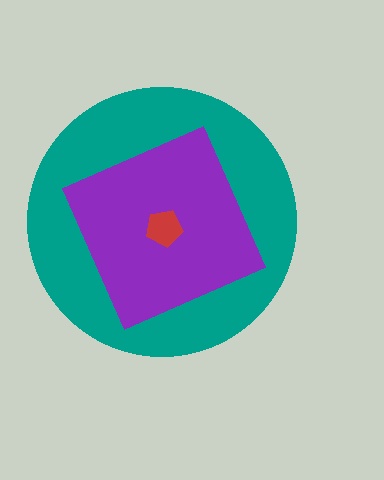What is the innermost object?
The red pentagon.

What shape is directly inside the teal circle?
The purple square.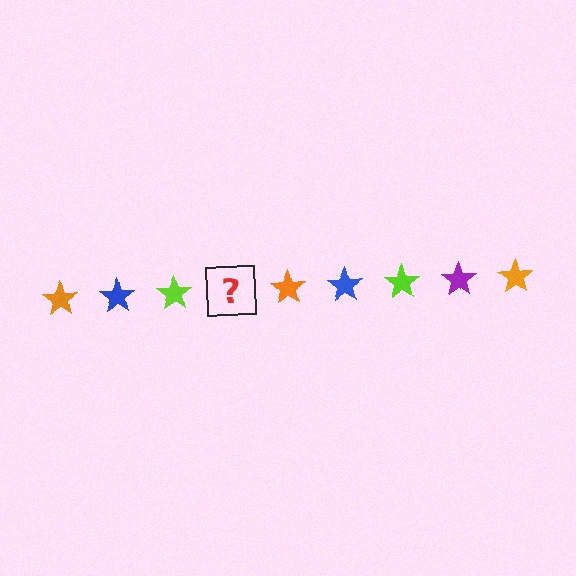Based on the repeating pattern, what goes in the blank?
The blank should be a purple star.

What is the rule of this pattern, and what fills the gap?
The rule is that the pattern cycles through orange, blue, lime, purple stars. The gap should be filled with a purple star.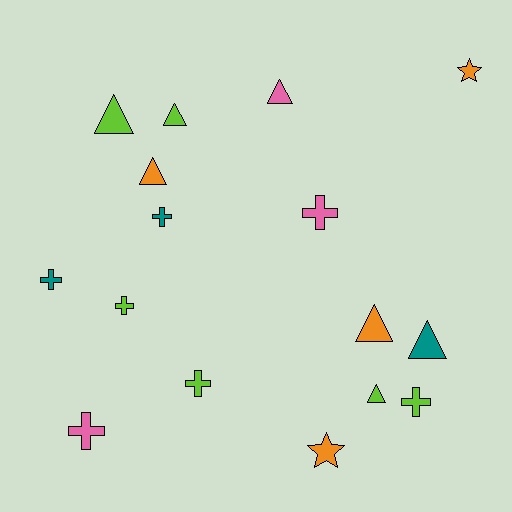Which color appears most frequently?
Lime, with 6 objects.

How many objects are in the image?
There are 16 objects.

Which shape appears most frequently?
Cross, with 7 objects.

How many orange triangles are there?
There are 2 orange triangles.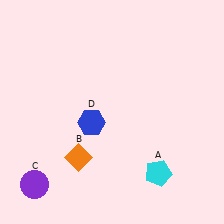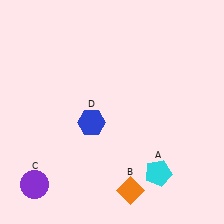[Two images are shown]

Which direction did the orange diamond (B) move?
The orange diamond (B) moved right.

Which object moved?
The orange diamond (B) moved right.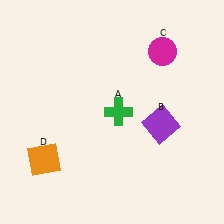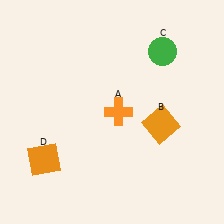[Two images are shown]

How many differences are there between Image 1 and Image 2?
There are 3 differences between the two images.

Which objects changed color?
A changed from green to orange. B changed from purple to orange. C changed from magenta to green.